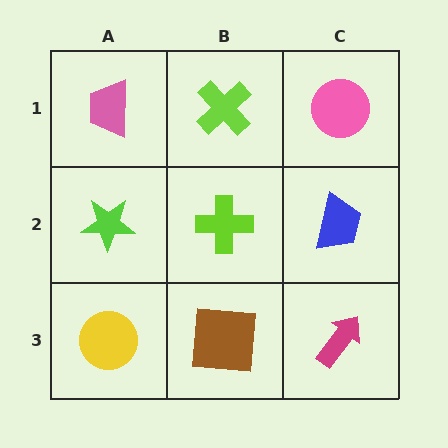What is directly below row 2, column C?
A magenta arrow.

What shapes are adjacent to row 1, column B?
A lime cross (row 2, column B), a pink trapezoid (row 1, column A), a pink circle (row 1, column C).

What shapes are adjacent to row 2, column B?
A lime cross (row 1, column B), a brown square (row 3, column B), a lime star (row 2, column A), a blue trapezoid (row 2, column C).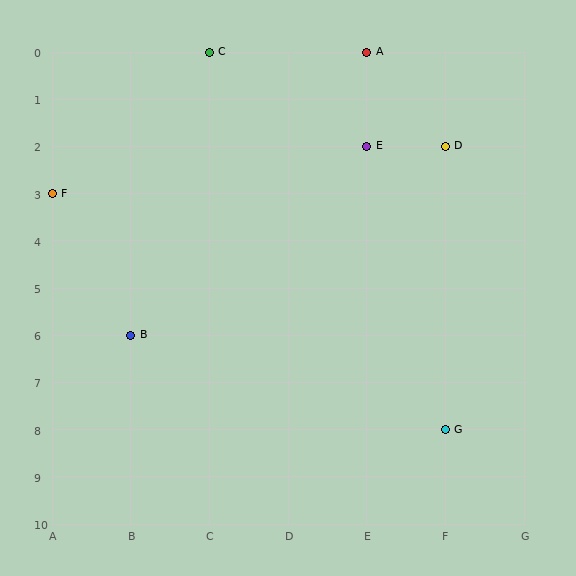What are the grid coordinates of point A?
Point A is at grid coordinates (E, 0).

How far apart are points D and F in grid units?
Points D and F are 5 columns and 1 row apart (about 5.1 grid units diagonally).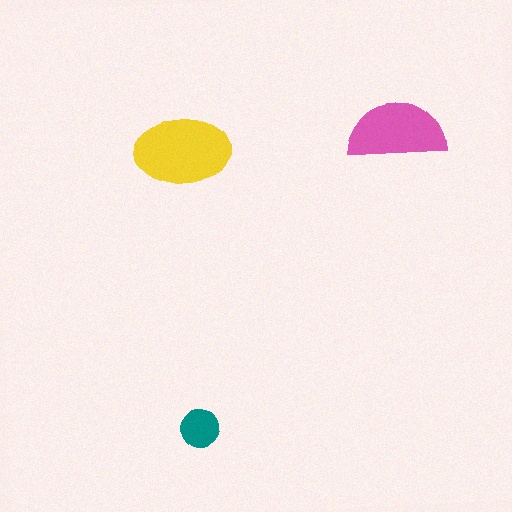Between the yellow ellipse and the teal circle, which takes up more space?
The yellow ellipse.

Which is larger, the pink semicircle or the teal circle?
The pink semicircle.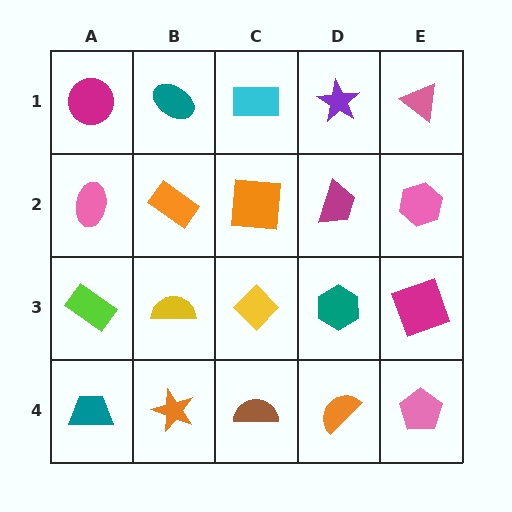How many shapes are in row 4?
5 shapes.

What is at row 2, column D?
A magenta trapezoid.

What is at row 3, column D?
A teal hexagon.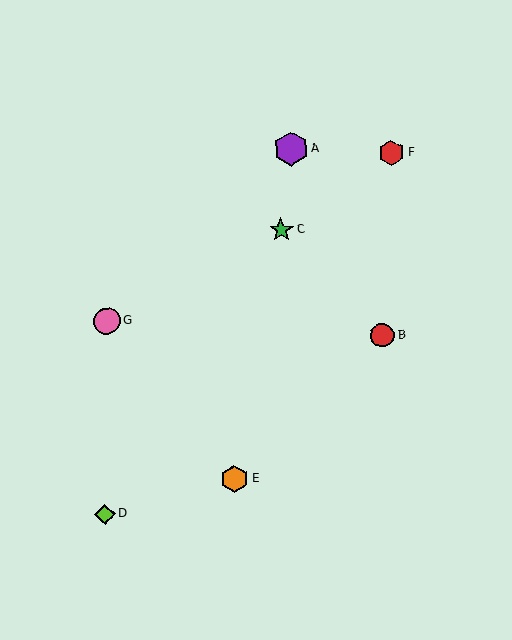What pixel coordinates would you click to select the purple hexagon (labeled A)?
Click at (291, 149) to select the purple hexagon A.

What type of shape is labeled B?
Shape B is a red circle.